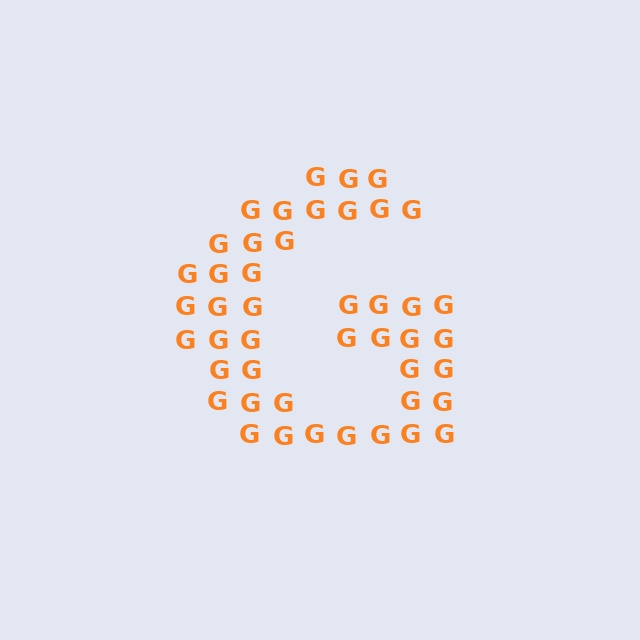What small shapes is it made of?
It is made of small letter G's.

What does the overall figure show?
The overall figure shows the letter G.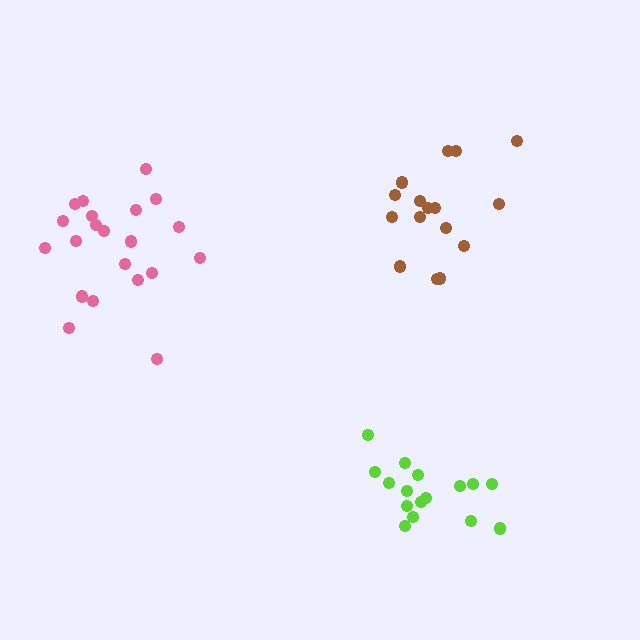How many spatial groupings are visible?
There are 3 spatial groupings.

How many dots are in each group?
Group 1: 17 dots, Group 2: 21 dots, Group 3: 16 dots (54 total).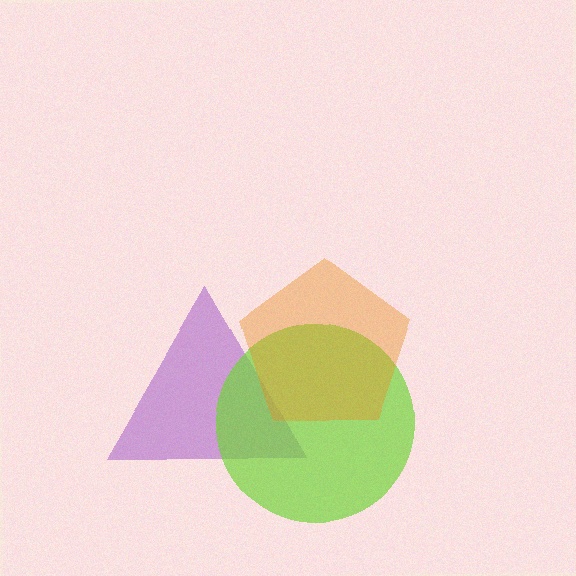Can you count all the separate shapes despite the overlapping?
Yes, there are 3 separate shapes.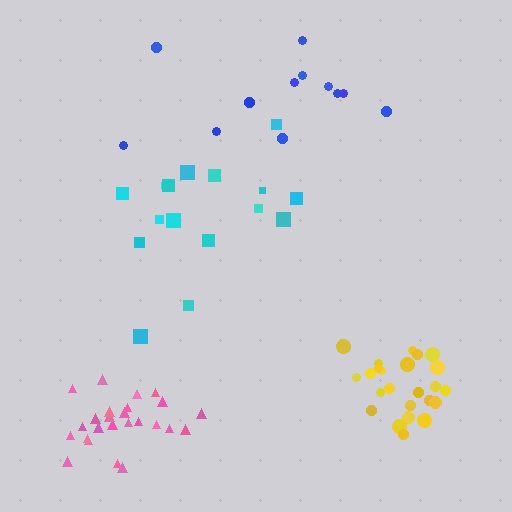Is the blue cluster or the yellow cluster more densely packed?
Yellow.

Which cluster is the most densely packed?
Yellow.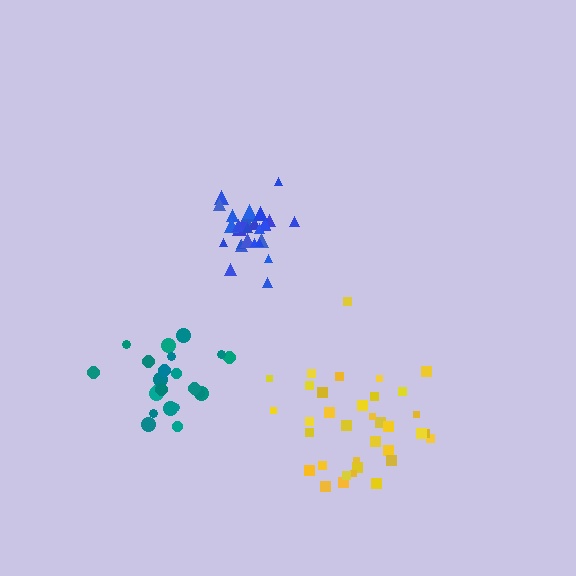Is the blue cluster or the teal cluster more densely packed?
Blue.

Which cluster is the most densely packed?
Blue.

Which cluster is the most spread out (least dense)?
Yellow.